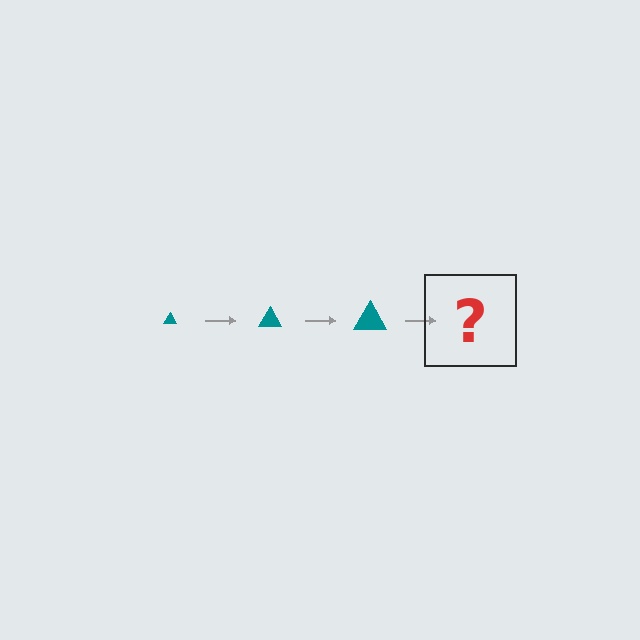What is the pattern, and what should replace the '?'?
The pattern is that the triangle gets progressively larger each step. The '?' should be a teal triangle, larger than the previous one.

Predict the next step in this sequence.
The next step is a teal triangle, larger than the previous one.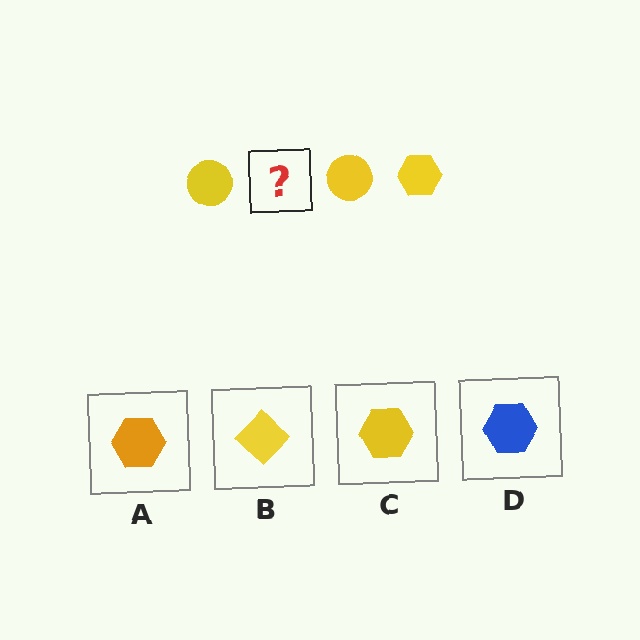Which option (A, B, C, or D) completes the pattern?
C.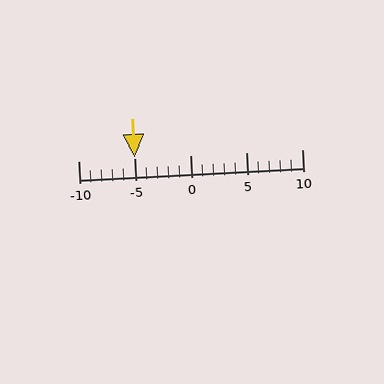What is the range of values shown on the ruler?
The ruler shows values from -10 to 10.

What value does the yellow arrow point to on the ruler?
The yellow arrow points to approximately -5.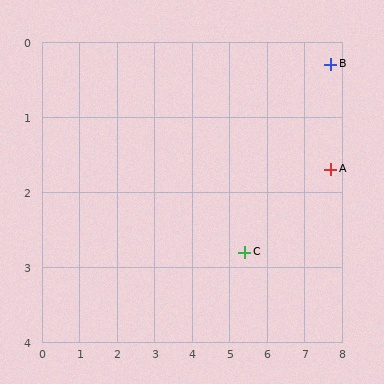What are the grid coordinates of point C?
Point C is at approximately (5.4, 2.8).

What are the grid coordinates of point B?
Point B is at approximately (7.7, 0.3).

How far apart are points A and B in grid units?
Points A and B are about 1.4 grid units apart.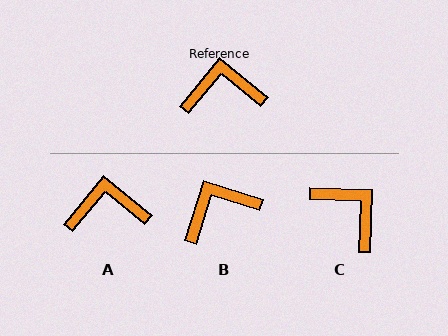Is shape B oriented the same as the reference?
No, it is off by about 23 degrees.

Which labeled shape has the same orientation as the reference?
A.